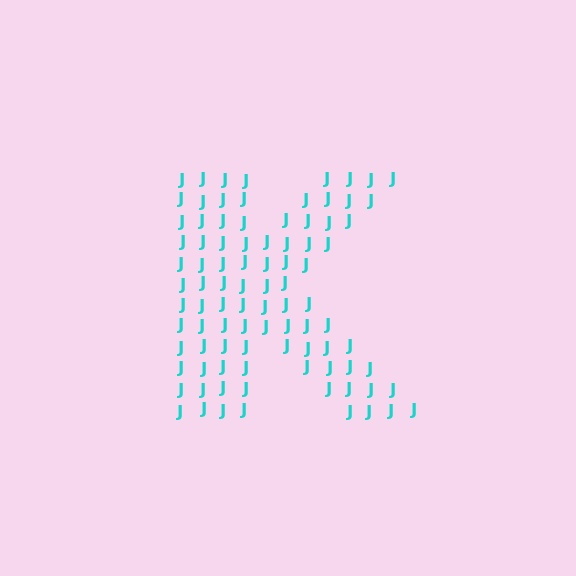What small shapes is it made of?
It is made of small letter J's.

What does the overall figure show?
The overall figure shows the letter K.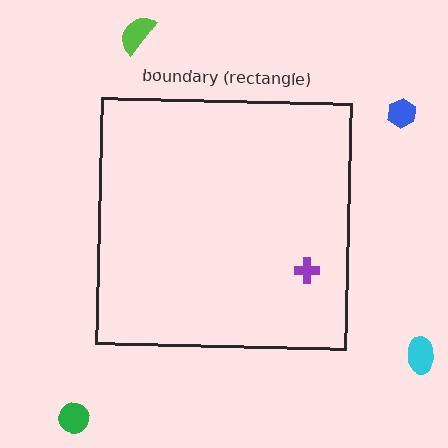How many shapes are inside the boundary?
1 inside, 4 outside.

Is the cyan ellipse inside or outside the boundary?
Outside.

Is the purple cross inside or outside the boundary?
Inside.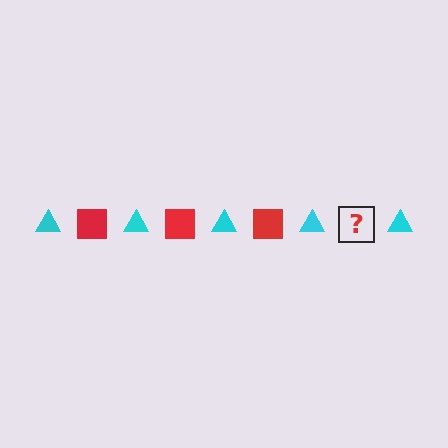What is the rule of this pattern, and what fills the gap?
The rule is that the pattern alternates between cyan triangle and red square. The gap should be filled with a red square.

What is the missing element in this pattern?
The missing element is a red square.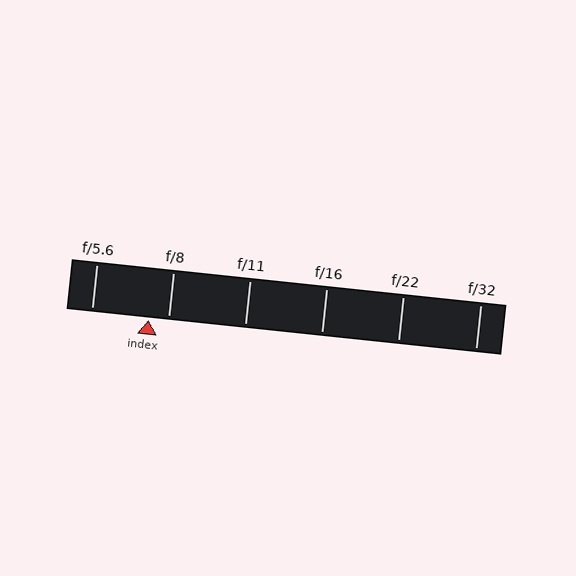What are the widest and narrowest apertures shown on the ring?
The widest aperture shown is f/5.6 and the narrowest is f/32.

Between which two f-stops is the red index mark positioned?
The index mark is between f/5.6 and f/8.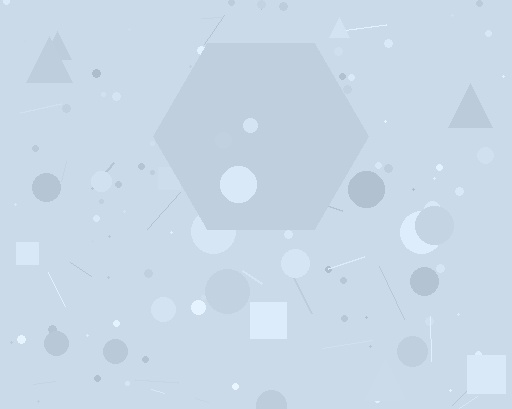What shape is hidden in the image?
A hexagon is hidden in the image.